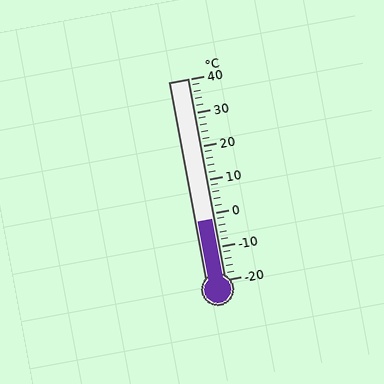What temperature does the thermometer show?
The thermometer shows approximately -2°C.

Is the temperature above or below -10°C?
The temperature is above -10°C.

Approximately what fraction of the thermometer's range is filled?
The thermometer is filled to approximately 30% of its range.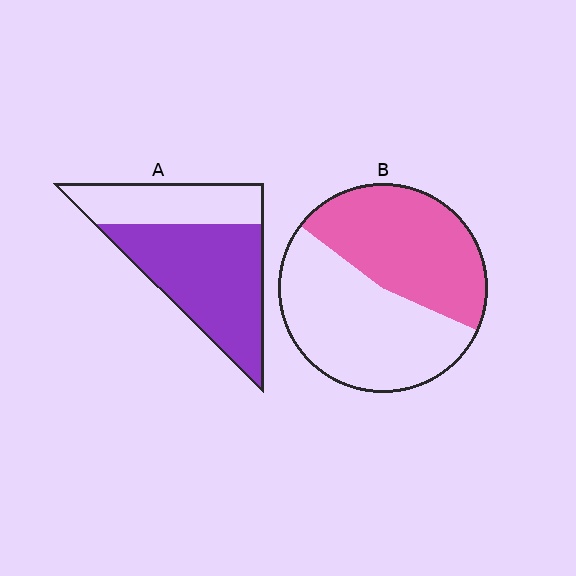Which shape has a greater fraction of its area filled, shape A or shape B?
Shape A.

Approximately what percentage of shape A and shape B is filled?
A is approximately 65% and B is approximately 45%.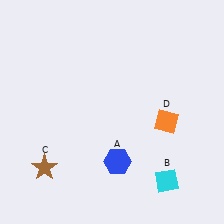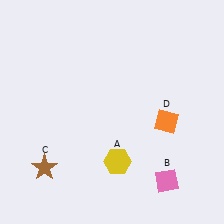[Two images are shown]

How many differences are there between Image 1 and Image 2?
There are 2 differences between the two images.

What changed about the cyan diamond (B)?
In Image 1, B is cyan. In Image 2, it changed to pink.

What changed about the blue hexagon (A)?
In Image 1, A is blue. In Image 2, it changed to yellow.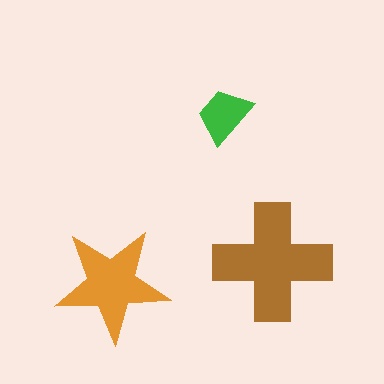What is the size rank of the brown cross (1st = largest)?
1st.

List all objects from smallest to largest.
The green trapezoid, the orange star, the brown cross.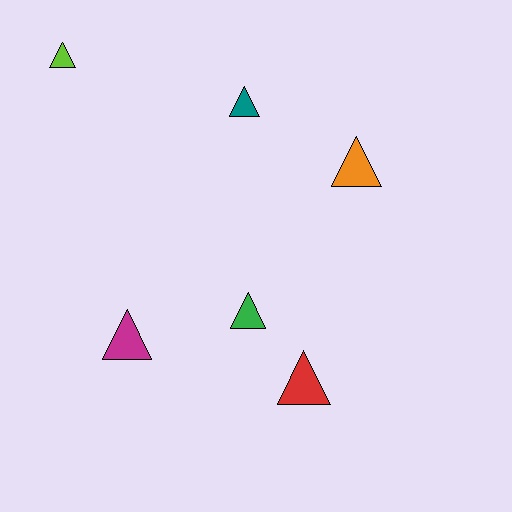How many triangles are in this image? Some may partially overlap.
There are 6 triangles.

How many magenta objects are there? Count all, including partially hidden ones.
There is 1 magenta object.